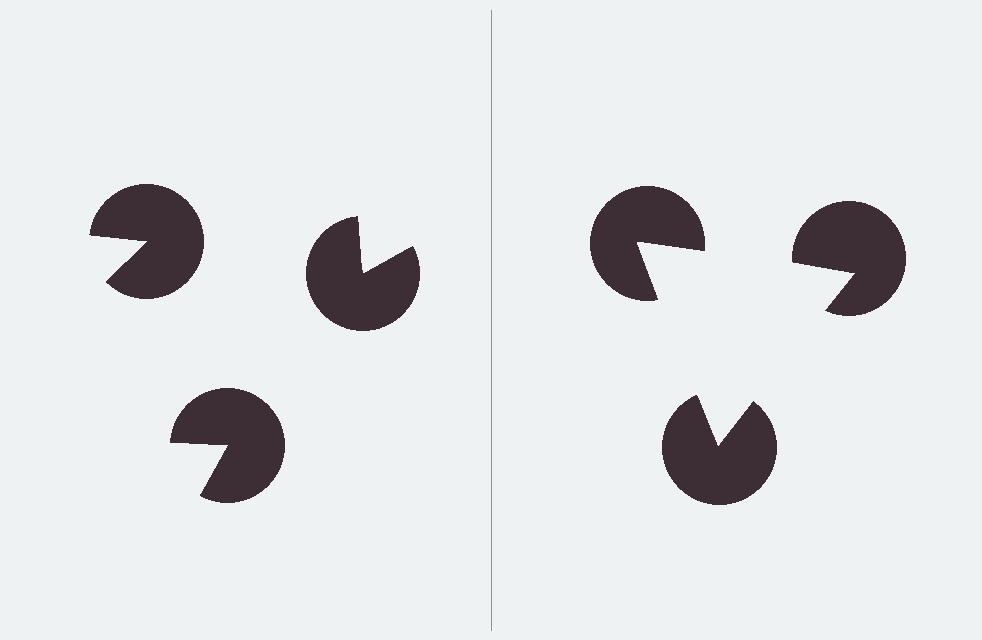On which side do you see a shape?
An illusory triangle appears on the right side. On the left side the wedge cuts are rotated, so no coherent shape forms.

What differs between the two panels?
The pac-man discs are positioned identically on both sides; only the wedge orientations differ. On the right they align to a triangle; on the left they are misaligned.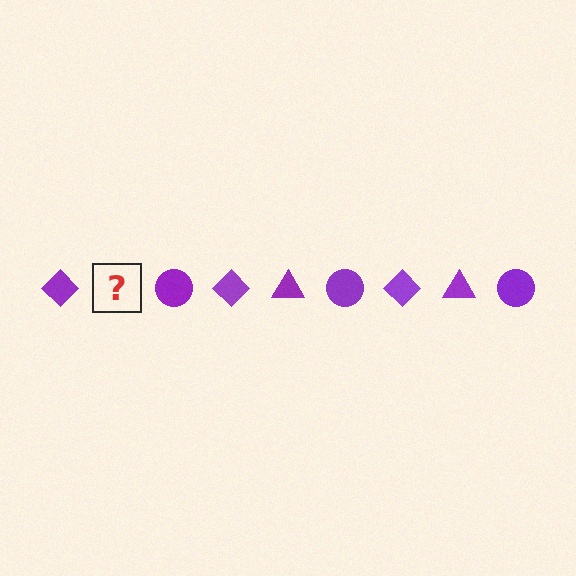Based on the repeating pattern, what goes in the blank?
The blank should be a purple triangle.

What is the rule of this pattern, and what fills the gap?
The rule is that the pattern cycles through diamond, triangle, circle shapes in purple. The gap should be filled with a purple triangle.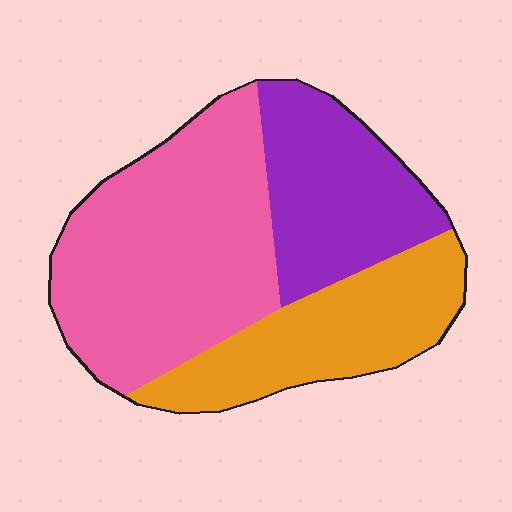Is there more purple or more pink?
Pink.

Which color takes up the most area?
Pink, at roughly 45%.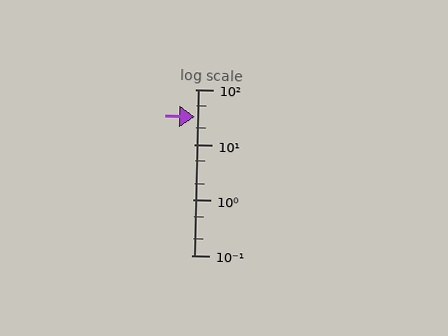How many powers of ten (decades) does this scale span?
The scale spans 3 decades, from 0.1 to 100.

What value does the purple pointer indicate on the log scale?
The pointer indicates approximately 32.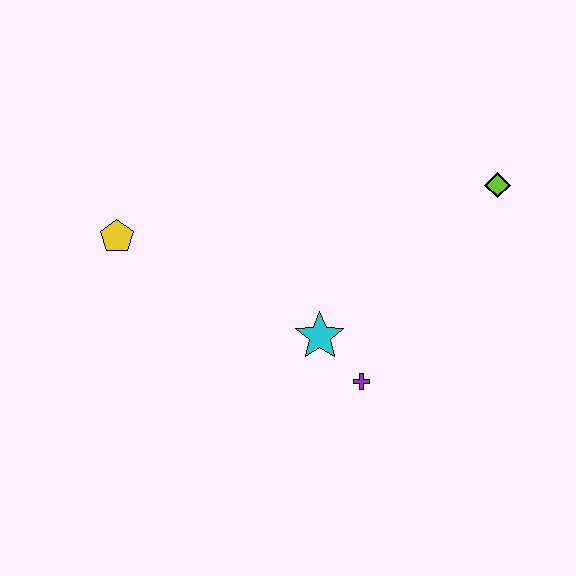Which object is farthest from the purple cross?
The yellow pentagon is farthest from the purple cross.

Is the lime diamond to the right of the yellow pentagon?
Yes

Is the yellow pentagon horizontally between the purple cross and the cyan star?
No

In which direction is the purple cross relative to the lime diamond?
The purple cross is below the lime diamond.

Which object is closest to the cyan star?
The purple cross is closest to the cyan star.